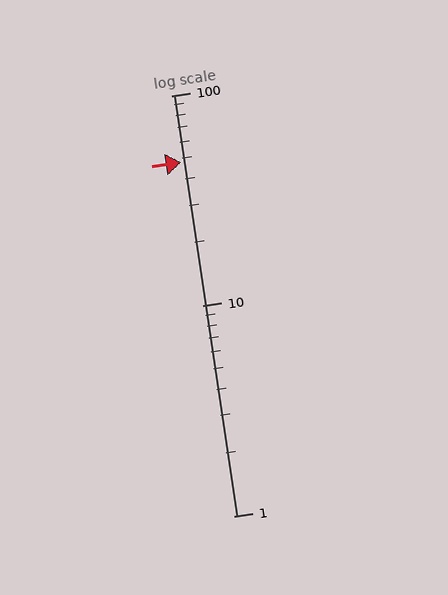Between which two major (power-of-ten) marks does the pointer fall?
The pointer is between 10 and 100.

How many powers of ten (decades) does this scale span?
The scale spans 2 decades, from 1 to 100.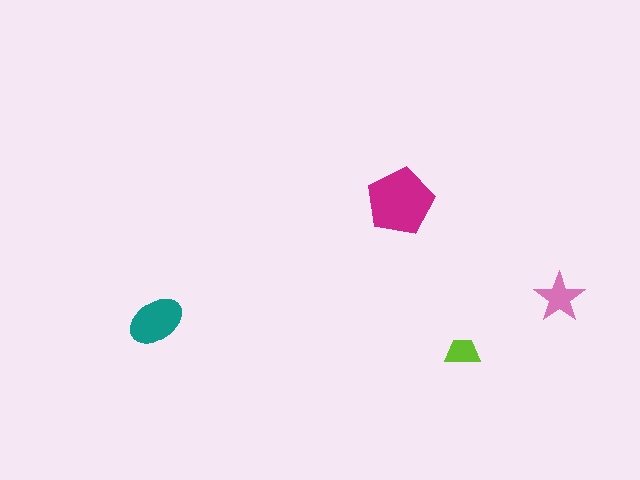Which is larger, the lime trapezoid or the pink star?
The pink star.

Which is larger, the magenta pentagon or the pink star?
The magenta pentagon.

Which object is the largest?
The magenta pentagon.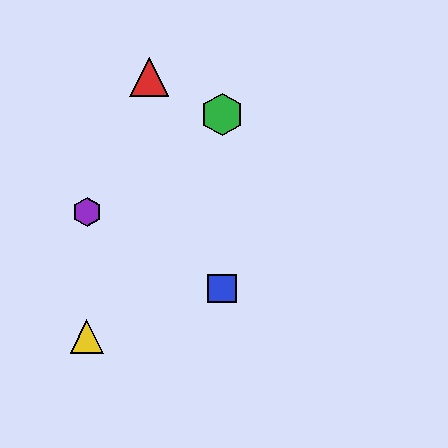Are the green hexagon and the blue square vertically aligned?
Yes, both are at x≈222.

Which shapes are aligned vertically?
The blue square, the green hexagon are aligned vertically.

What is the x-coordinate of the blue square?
The blue square is at x≈222.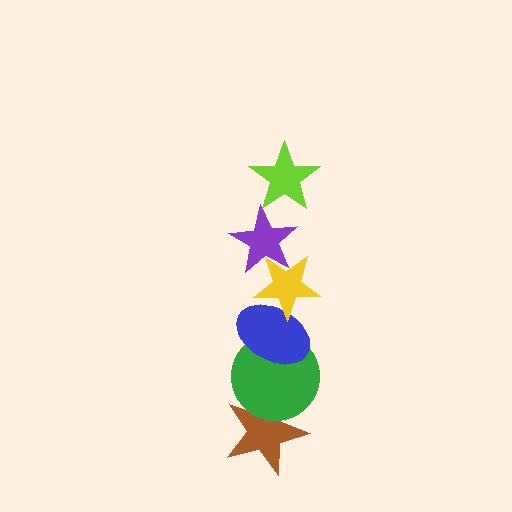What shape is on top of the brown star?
The green circle is on top of the brown star.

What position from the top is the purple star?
The purple star is 2nd from the top.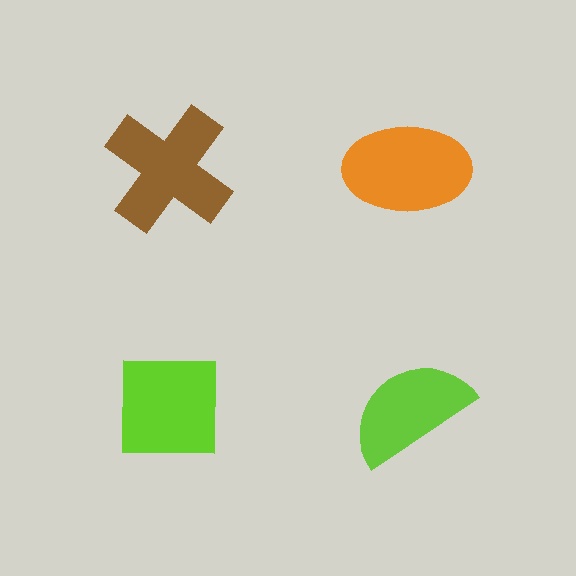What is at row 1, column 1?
A brown cross.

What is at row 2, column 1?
A lime square.